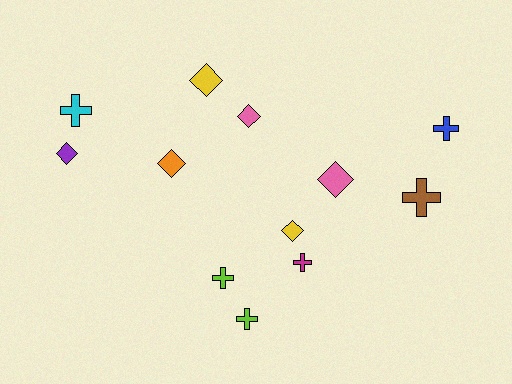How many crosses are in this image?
There are 6 crosses.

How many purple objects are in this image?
There is 1 purple object.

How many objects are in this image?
There are 12 objects.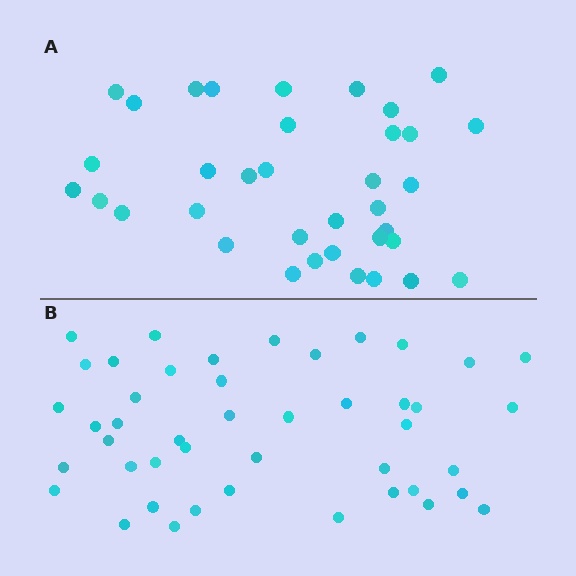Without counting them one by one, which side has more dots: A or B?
Region B (the bottom region) has more dots.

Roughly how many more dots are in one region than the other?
Region B has roughly 8 or so more dots than region A.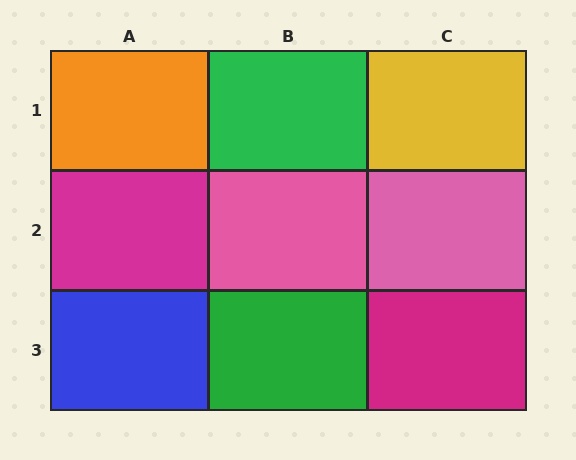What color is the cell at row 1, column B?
Green.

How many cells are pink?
2 cells are pink.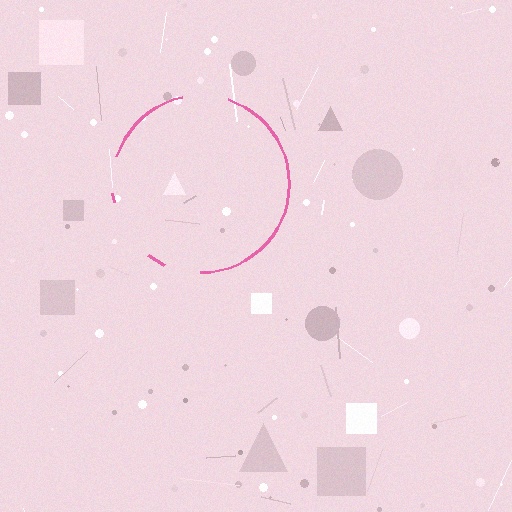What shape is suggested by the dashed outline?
The dashed outline suggests a circle.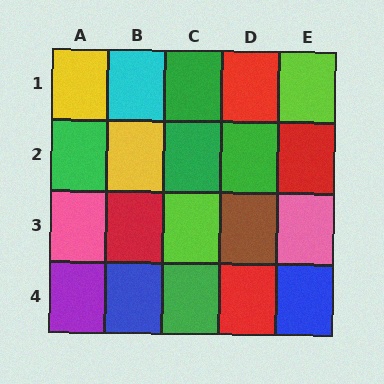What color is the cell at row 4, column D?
Red.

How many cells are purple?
1 cell is purple.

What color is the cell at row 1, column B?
Cyan.